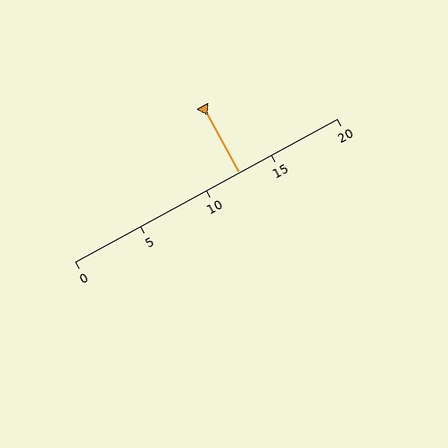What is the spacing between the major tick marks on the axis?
The major ticks are spaced 5 apart.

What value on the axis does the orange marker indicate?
The marker indicates approximately 12.5.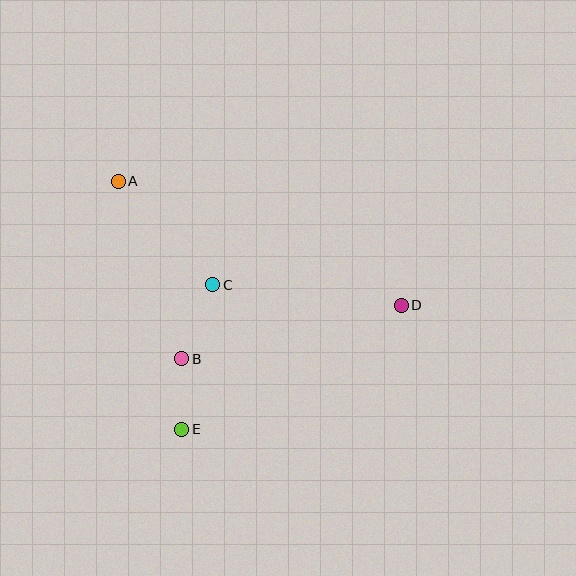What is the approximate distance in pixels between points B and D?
The distance between B and D is approximately 226 pixels.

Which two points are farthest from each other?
Points A and D are farthest from each other.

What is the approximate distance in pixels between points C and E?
The distance between C and E is approximately 148 pixels.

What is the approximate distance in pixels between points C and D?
The distance between C and D is approximately 189 pixels.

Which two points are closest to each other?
Points B and E are closest to each other.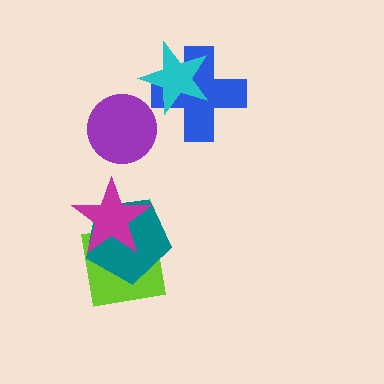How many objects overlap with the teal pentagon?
2 objects overlap with the teal pentagon.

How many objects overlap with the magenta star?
2 objects overlap with the magenta star.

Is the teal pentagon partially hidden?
Yes, it is partially covered by another shape.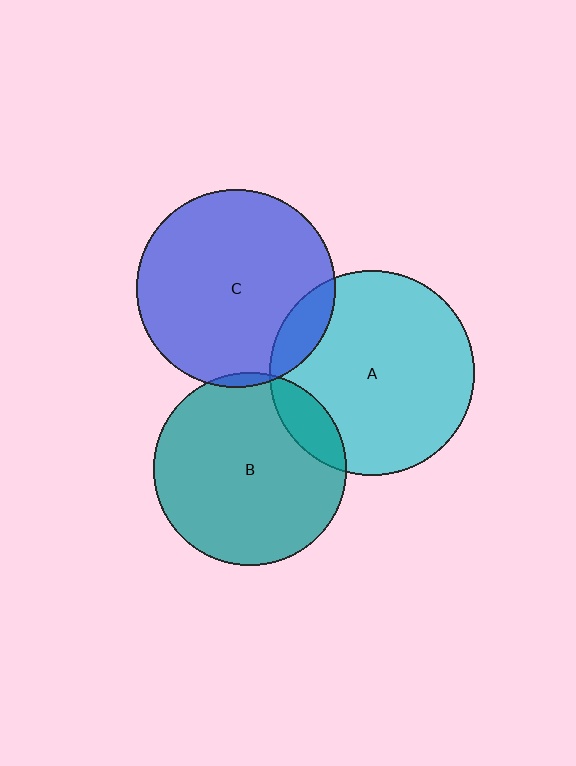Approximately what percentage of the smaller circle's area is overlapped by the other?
Approximately 5%.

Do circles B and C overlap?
Yes.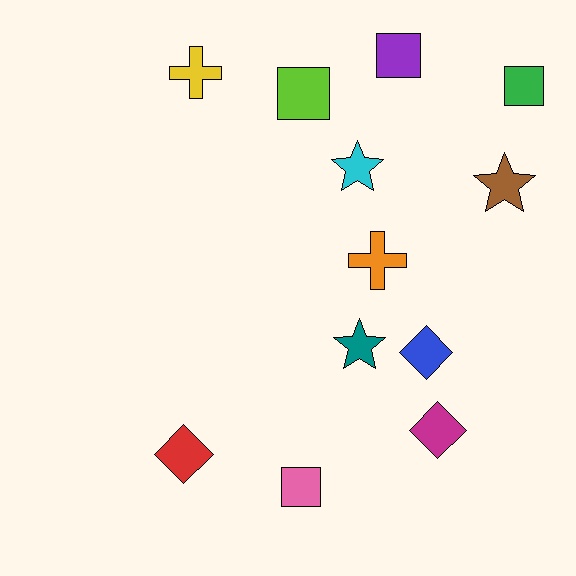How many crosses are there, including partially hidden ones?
There are 2 crosses.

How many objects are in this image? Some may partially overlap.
There are 12 objects.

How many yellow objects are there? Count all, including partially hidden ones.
There is 1 yellow object.